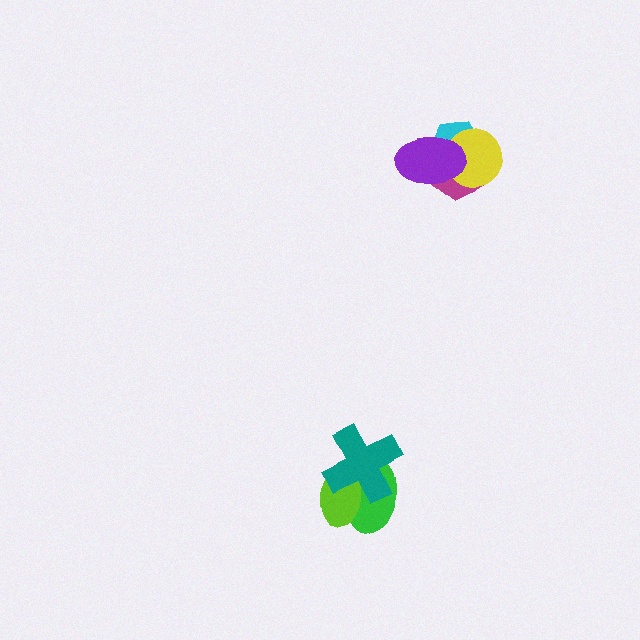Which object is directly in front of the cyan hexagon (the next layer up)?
The yellow circle is directly in front of the cyan hexagon.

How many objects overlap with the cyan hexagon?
3 objects overlap with the cyan hexagon.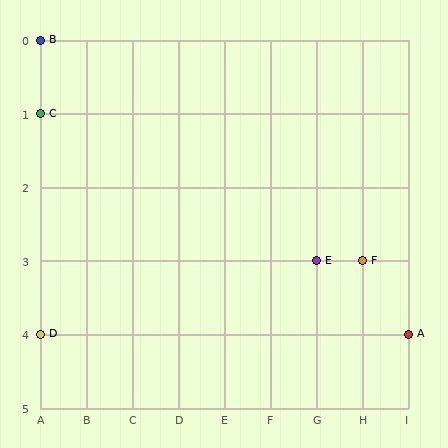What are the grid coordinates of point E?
Point E is at grid coordinates (G, 3).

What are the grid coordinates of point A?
Point A is at grid coordinates (I, 4).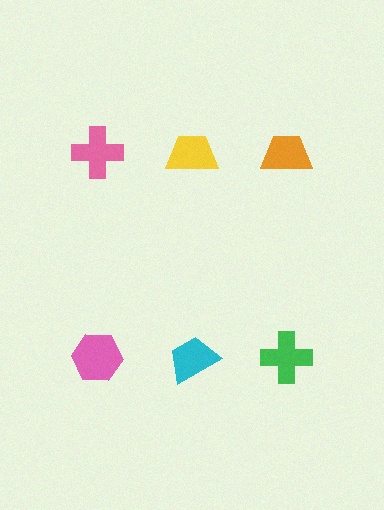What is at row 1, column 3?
An orange trapezoid.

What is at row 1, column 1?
A pink cross.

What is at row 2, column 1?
A pink hexagon.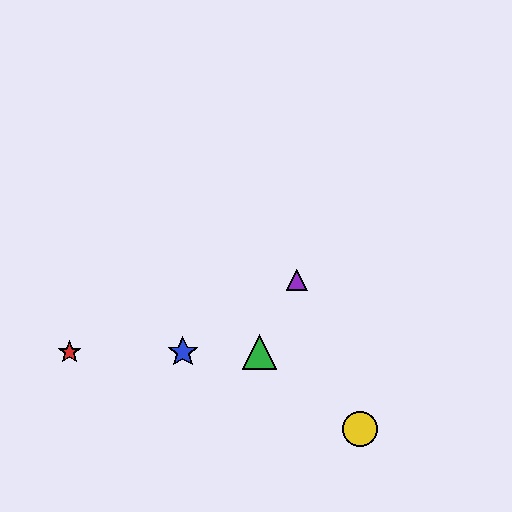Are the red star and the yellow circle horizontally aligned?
No, the red star is at y≈352 and the yellow circle is at y≈429.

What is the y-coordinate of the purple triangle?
The purple triangle is at y≈280.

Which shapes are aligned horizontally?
The red star, the blue star, the green triangle are aligned horizontally.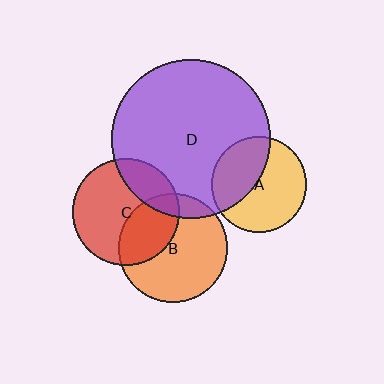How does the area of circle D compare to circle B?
Approximately 2.1 times.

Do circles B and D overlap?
Yes.